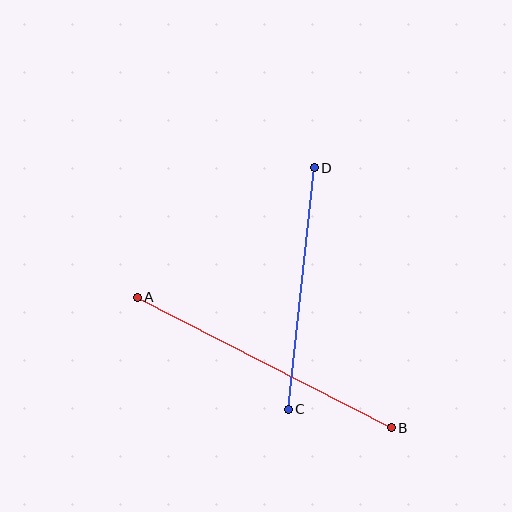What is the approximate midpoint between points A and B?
The midpoint is at approximately (264, 363) pixels.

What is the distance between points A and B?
The distance is approximately 285 pixels.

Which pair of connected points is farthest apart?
Points A and B are farthest apart.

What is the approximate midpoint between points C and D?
The midpoint is at approximately (301, 289) pixels.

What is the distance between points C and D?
The distance is approximately 243 pixels.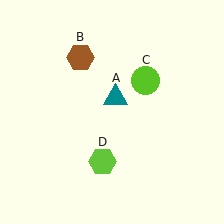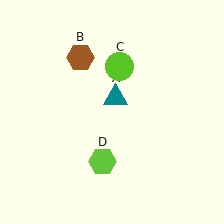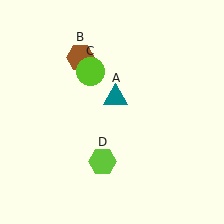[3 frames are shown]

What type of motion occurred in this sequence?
The lime circle (object C) rotated counterclockwise around the center of the scene.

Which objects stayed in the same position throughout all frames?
Teal triangle (object A) and brown hexagon (object B) and lime hexagon (object D) remained stationary.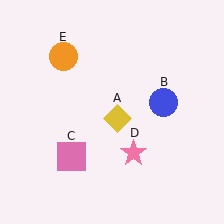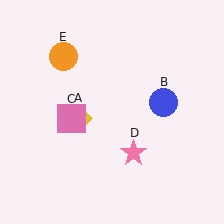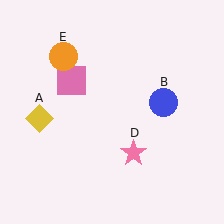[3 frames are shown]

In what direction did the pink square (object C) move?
The pink square (object C) moved up.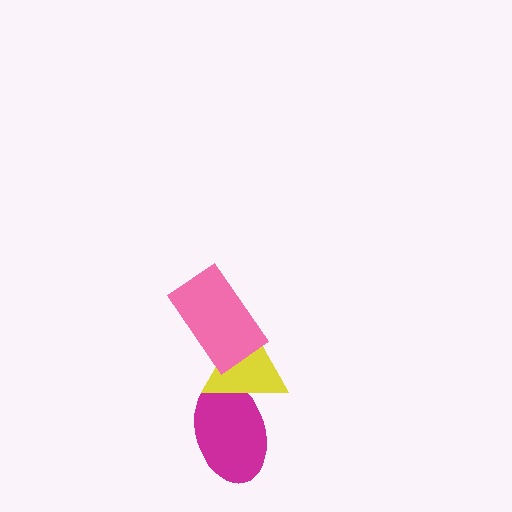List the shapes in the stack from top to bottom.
From top to bottom: the pink rectangle, the yellow triangle, the magenta ellipse.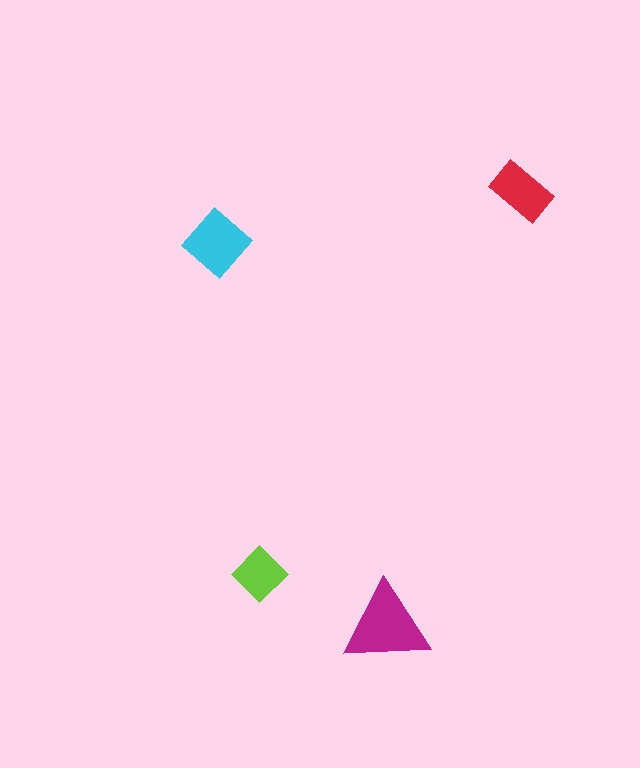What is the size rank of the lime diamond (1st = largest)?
4th.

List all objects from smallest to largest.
The lime diamond, the red rectangle, the cyan diamond, the magenta triangle.